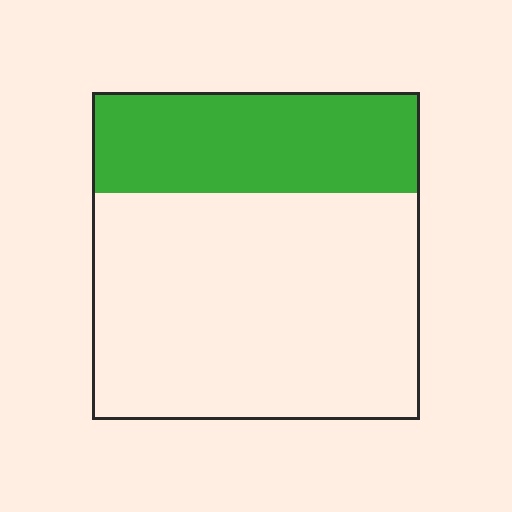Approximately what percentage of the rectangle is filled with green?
Approximately 30%.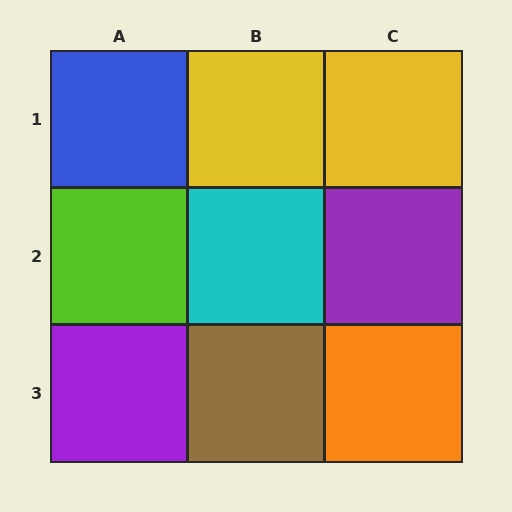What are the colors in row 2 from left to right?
Lime, cyan, purple.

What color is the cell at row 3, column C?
Orange.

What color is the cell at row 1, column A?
Blue.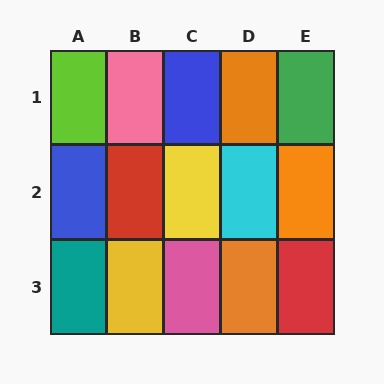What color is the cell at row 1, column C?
Blue.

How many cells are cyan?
1 cell is cyan.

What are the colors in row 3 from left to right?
Teal, yellow, pink, orange, red.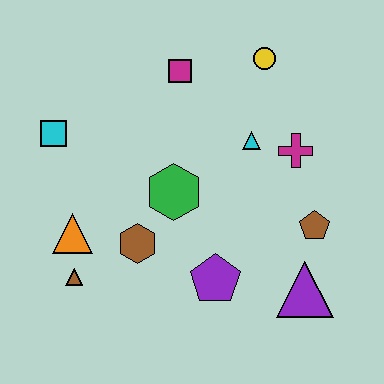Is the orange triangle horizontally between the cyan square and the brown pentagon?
Yes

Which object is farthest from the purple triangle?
The cyan square is farthest from the purple triangle.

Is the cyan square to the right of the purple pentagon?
No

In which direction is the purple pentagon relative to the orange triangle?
The purple pentagon is to the right of the orange triangle.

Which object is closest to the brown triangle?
The orange triangle is closest to the brown triangle.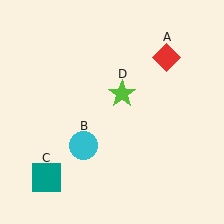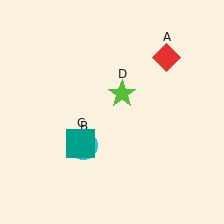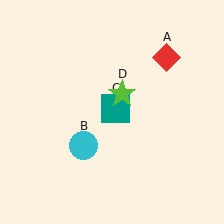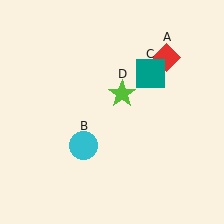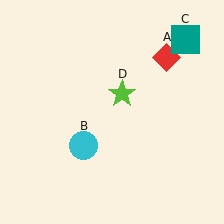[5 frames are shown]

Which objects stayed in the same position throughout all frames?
Red diamond (object A) and cyan circle (object B) and lime star (object D) remained stationary.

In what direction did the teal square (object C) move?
The teal square (object C) moved up and to the right.